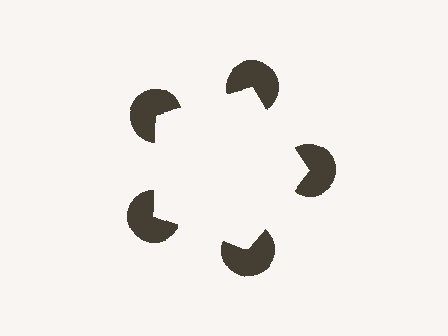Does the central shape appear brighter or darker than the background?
It typically appears slightly brighter than the background, even though no actual brightness change is drawn.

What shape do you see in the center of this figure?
An illusory pentagon — its edges are inferred from the aligned wedge cuts in the pac-man discs, not physically drawn.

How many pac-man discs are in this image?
There are 5 — one at each vertex of the illusory pentagon.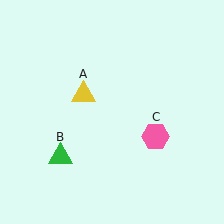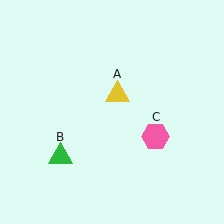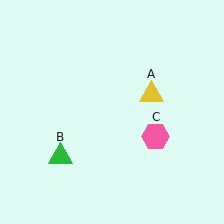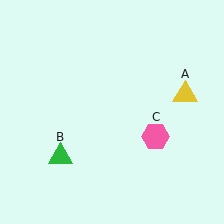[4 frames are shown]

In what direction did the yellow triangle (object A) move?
The yellow triangle (object A) moved right.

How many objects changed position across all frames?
1 object changed position: yellow triangle (object A).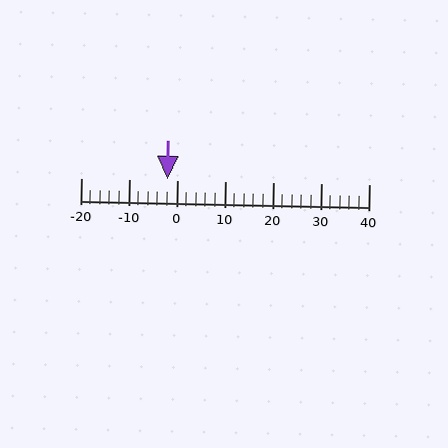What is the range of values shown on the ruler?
The ruler shows values from -20 to 40.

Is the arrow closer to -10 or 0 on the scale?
The arrow is closer to 0.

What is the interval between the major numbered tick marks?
The major tick marks are spaced 10 units apart.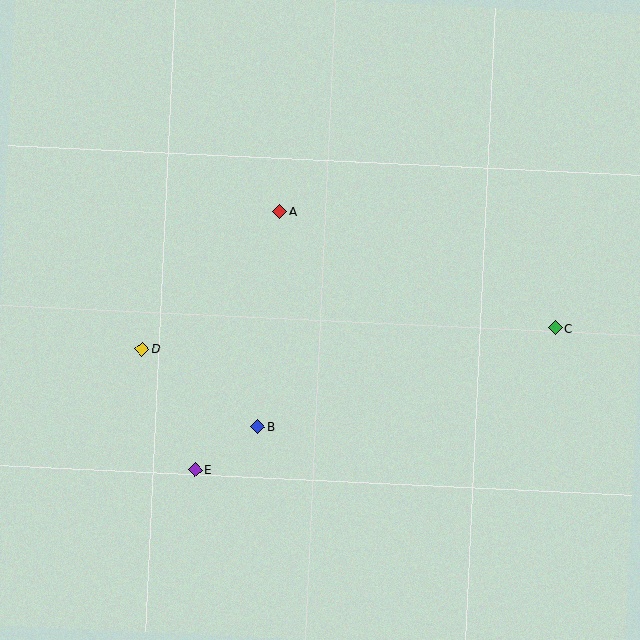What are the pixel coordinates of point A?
Point A is at (280, 211).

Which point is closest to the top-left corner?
Point A is closest to the top-left corner.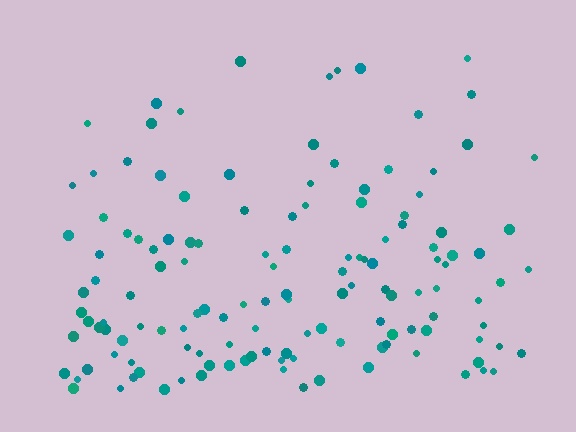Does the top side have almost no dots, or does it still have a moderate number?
Still a moderate number, just noticeably fewer than the bottom.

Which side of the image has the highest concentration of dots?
The bottom.